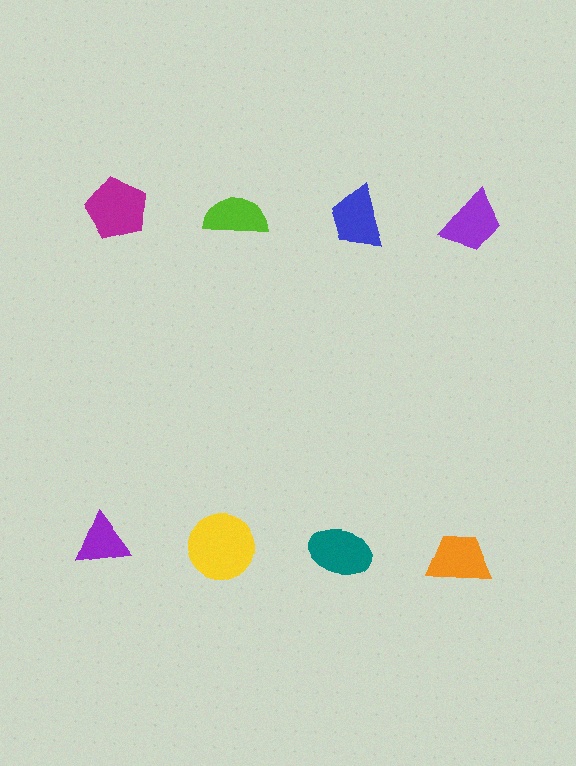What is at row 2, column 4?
An orange trapezoid.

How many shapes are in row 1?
4 shapes.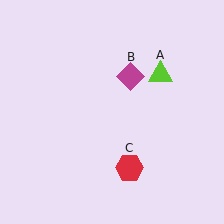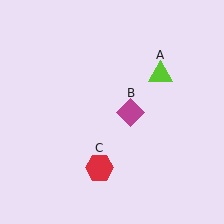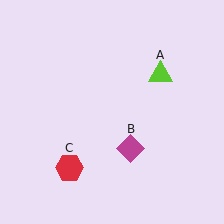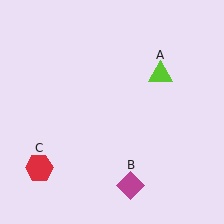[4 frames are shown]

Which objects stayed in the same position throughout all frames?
Lime triangle (object A) remained stationary.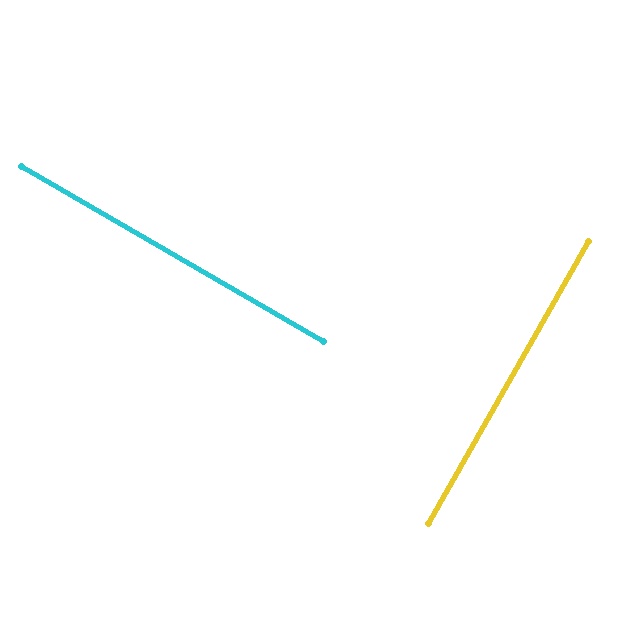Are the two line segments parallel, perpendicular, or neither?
Perpendicular — they meet at approximately 89°.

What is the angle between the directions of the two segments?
Approximately 89 degrees.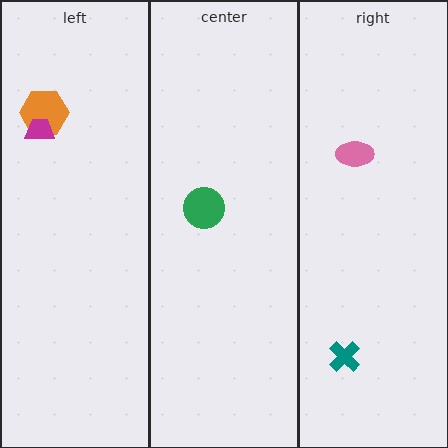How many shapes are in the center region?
1.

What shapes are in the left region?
The orange hexagon, the magenta trapezoid.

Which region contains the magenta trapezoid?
The left region.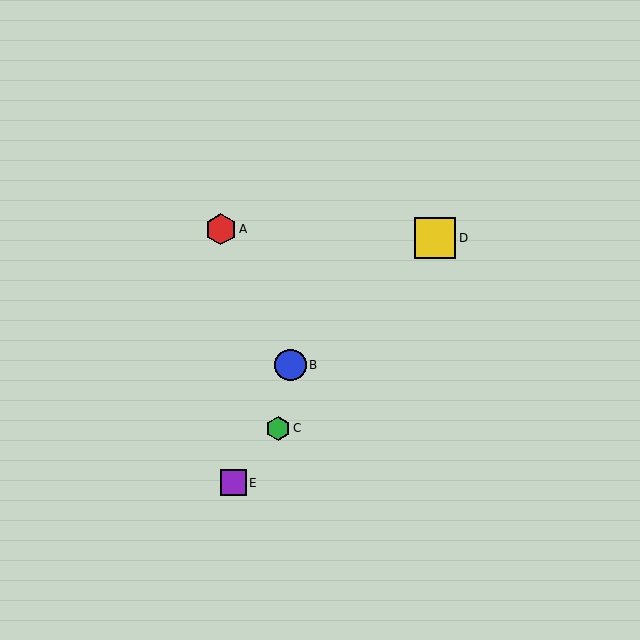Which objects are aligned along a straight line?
Objects C, D, E are aligned along a straight line.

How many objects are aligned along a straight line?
3 objects (C, D, E) are aligned along a straight line.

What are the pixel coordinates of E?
Object E is at (233, 483).